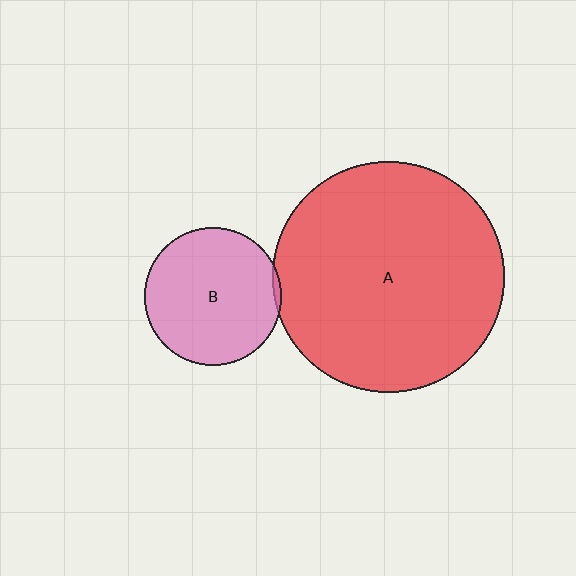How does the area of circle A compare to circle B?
Approximately 2.8 times.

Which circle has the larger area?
Circle A (red).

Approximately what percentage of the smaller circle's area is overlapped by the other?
Approximately 5%.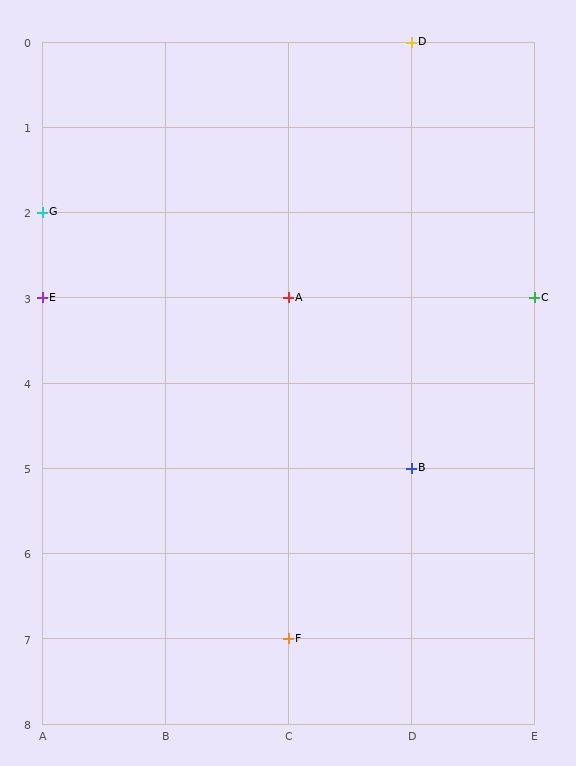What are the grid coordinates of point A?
Point A is at grid coordinates (C, 3).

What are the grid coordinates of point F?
Point F is at grid coordinates (C, 7).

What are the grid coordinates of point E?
Point E is at grid coordinates (A, 3).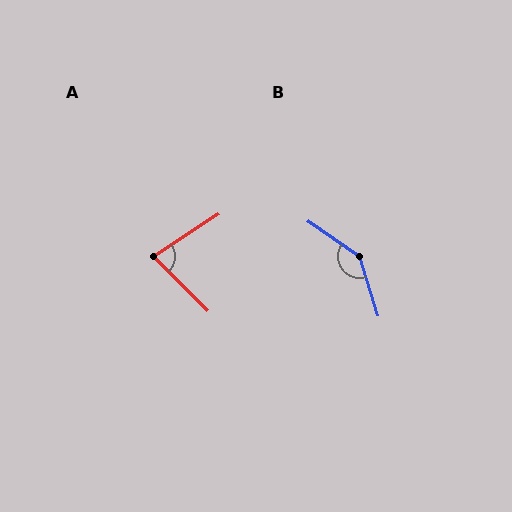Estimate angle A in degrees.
Approximately 78 degrees.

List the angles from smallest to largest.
A (78°), B (141°).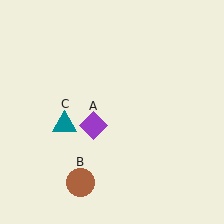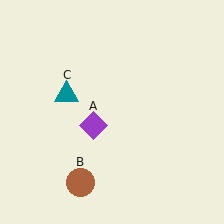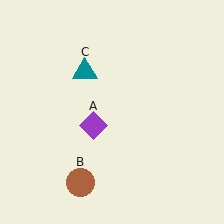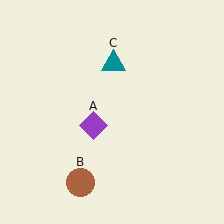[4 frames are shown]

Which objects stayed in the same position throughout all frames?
Purple diamond (object A) and brown circle (object B) remained stationary.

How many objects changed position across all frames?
1 object changed position: teal triangle (object C).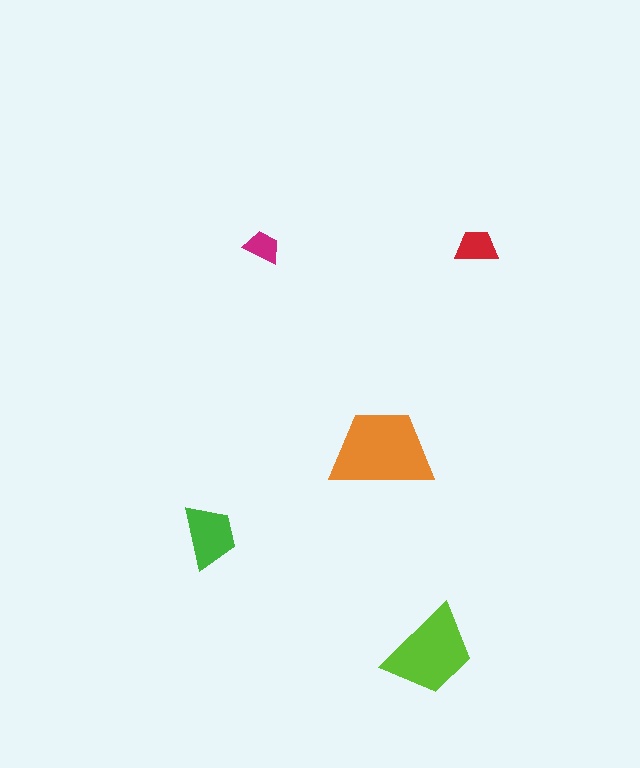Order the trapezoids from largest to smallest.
the orange one, the lime one, the green one, the red one, the magenta one.